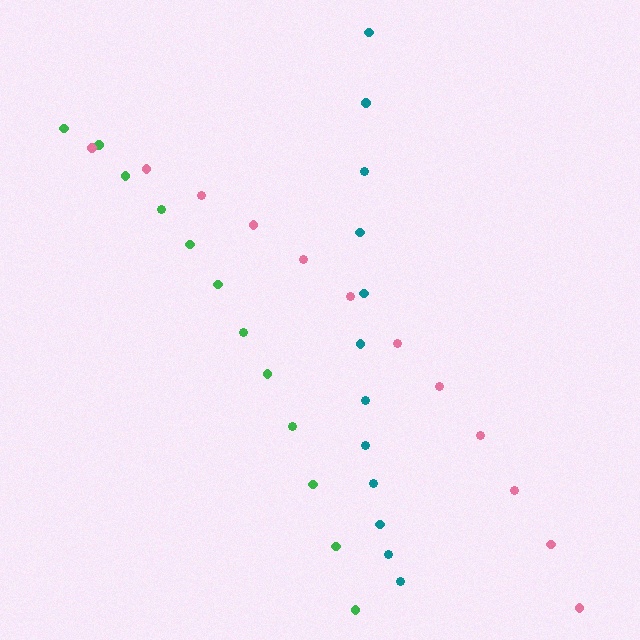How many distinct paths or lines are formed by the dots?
There are 3 distinct paths.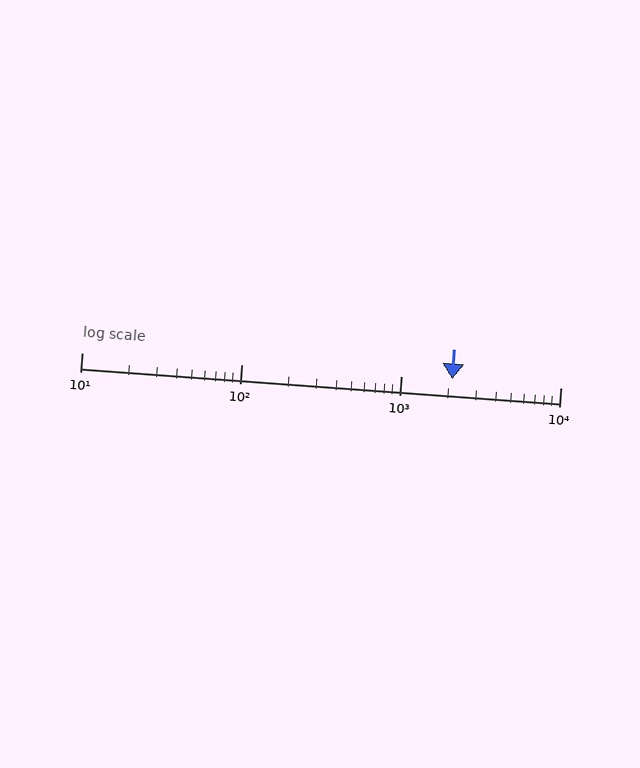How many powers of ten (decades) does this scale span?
The scale spans 3 decades, from 10 to 10000.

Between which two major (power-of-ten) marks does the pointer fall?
The pointer is between 1000 and 10000.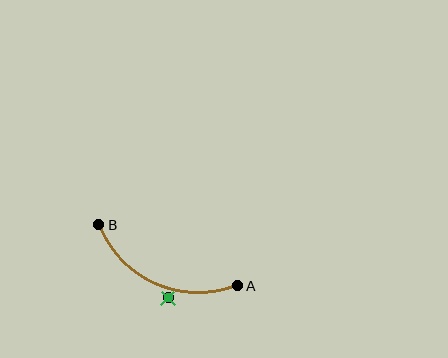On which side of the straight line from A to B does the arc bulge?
The arc bulges below the straight line connecting A and B.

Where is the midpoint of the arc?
The arc midpoint is the point on the curve farthest from the straight line joining A and B. It sits below that line.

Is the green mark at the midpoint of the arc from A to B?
No — the green mark does not lie on the arc at all. It sits slightly outside the curve.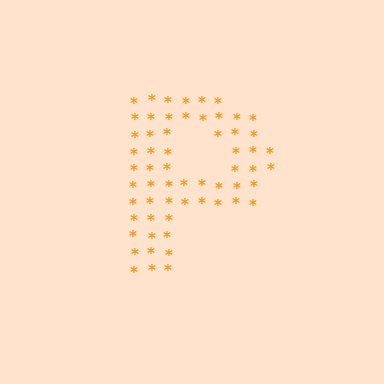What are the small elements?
The small elements are asterisks.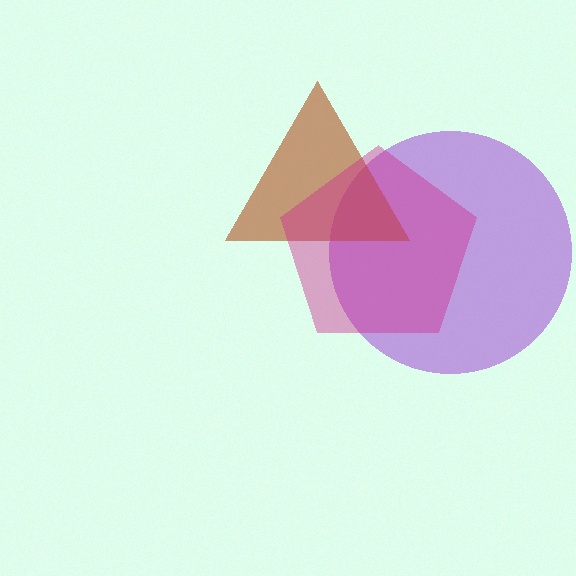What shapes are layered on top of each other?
The layered shapes are: a purple circle, a brown triangle, a magenta pentagon.